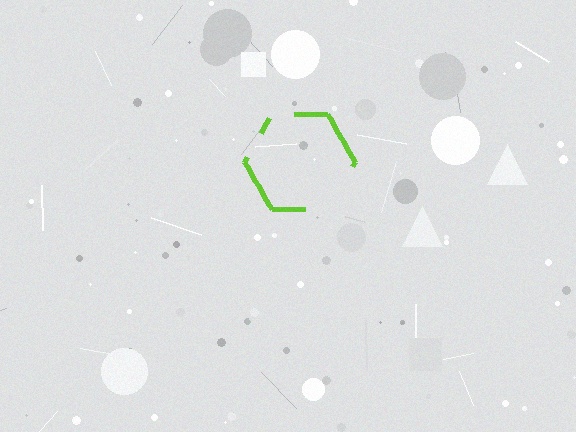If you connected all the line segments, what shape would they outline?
They would outline a hexagon.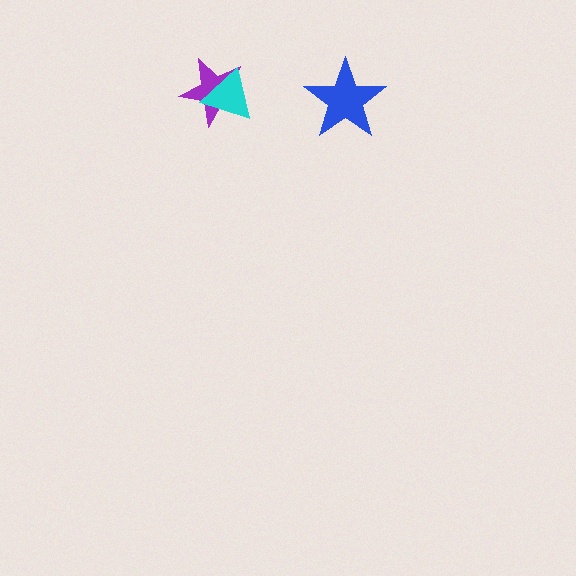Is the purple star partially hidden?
Yes, it is partially covered by another shape.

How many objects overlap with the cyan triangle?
1 object overlaps with the cyan triangle.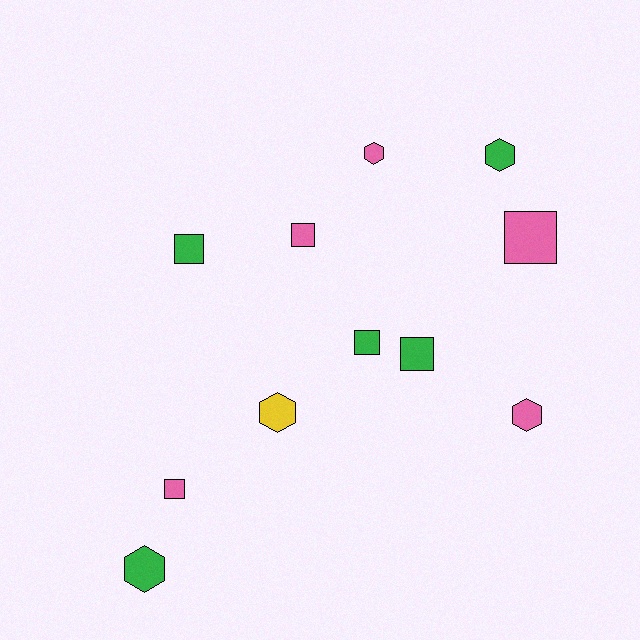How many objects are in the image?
There are 11 objects.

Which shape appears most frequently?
Square, with 6 objects.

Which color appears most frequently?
Green, with 5 objects.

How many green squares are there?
There are 3 green squares.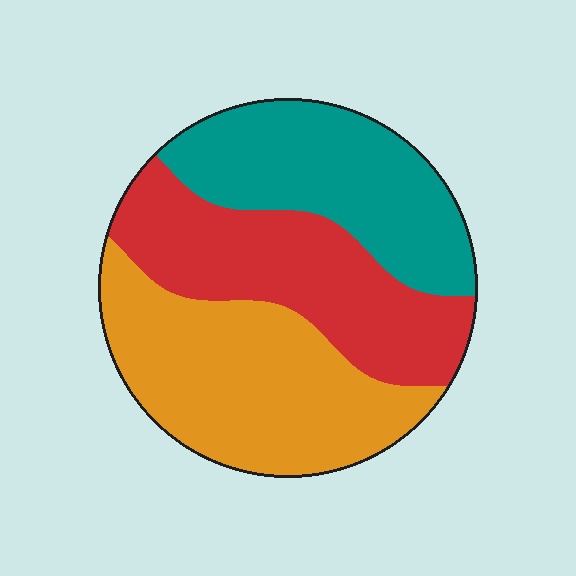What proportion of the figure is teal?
Teal covers around 30% of the figure.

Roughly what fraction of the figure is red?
Red takes up about one third (1/3) of the figure.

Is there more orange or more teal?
Orange.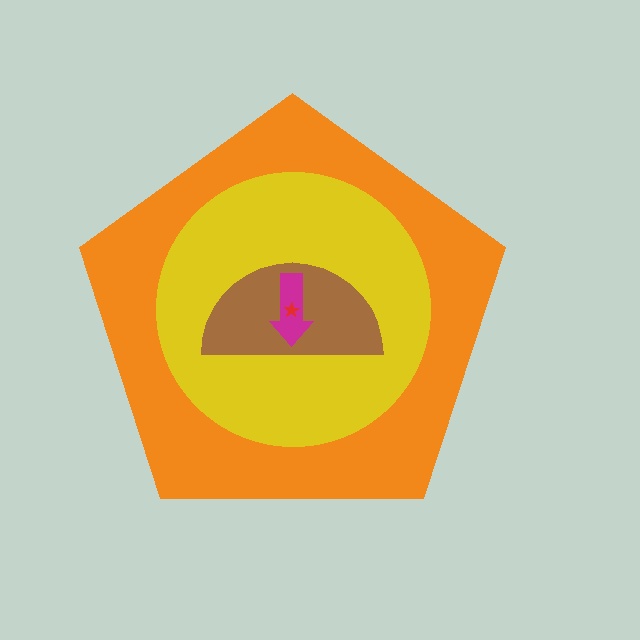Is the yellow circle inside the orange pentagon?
Yes.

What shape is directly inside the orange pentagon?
The yellow circle.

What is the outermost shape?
The orange pentagon.